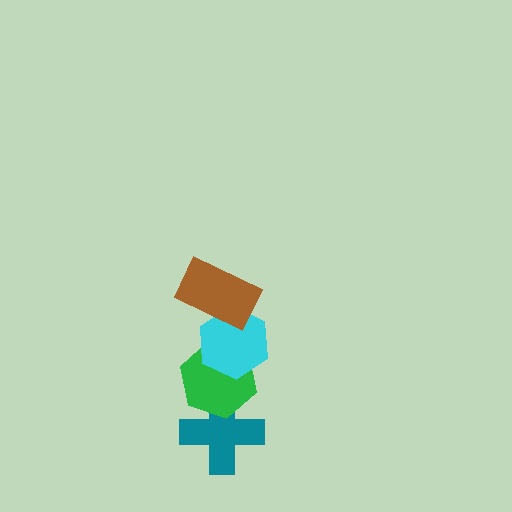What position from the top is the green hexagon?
The green hexagon is 3rd from the top.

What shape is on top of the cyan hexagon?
The brown rectangle is on top of the cyan hexagon.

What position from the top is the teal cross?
The teal cross is 4th from the top.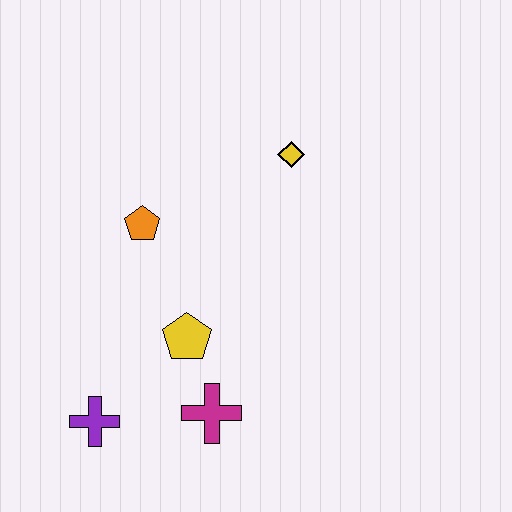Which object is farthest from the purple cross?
The yellow diamond is farthest from the purple cross.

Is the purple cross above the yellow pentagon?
No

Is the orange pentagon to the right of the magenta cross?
No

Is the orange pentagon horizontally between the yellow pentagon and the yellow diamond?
No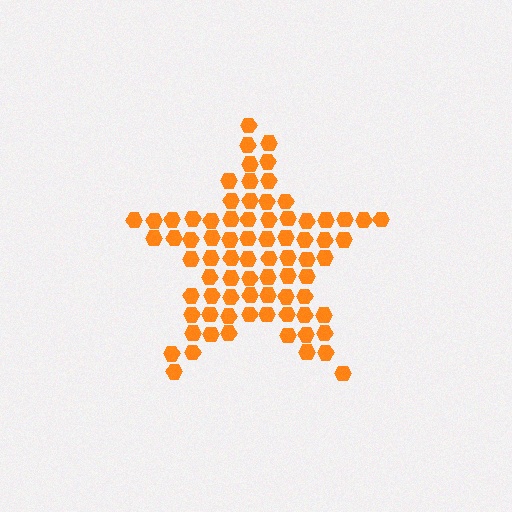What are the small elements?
The small elements are hexagons.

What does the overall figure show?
The overall figure shows a star.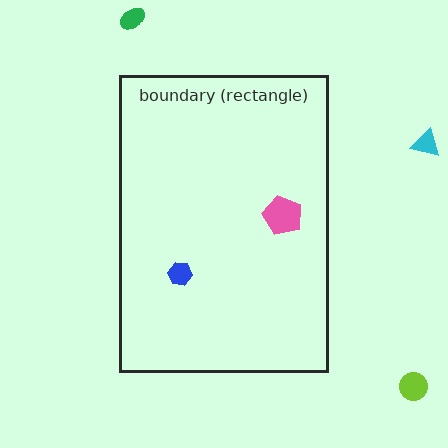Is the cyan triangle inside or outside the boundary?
Outside.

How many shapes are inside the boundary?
2 inside, 3 outside.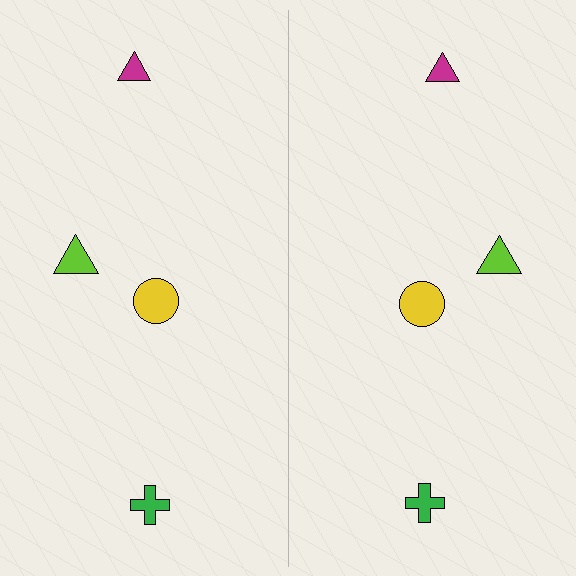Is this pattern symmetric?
Yes, this pattern has bilateral (reflection) symmetry.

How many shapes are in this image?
There are 8 shapes in this image.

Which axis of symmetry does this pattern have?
The pattern has a vertical axis of symmetry running through the center of the image.